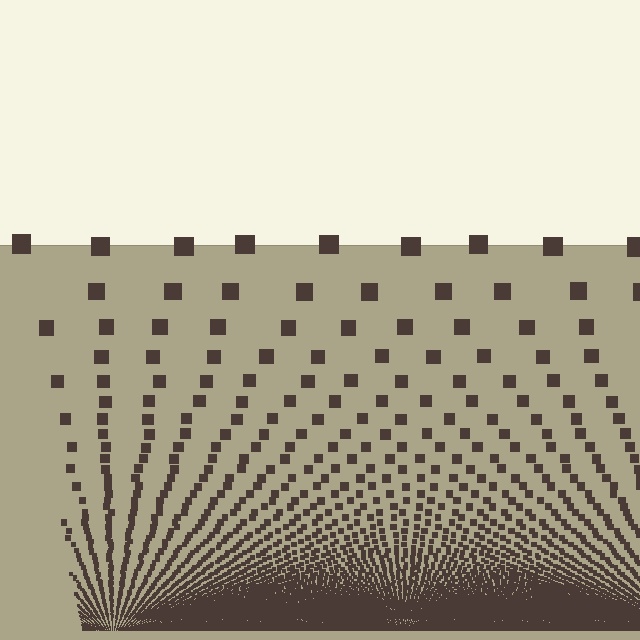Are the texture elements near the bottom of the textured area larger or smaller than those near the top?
Smaller. The gradient is inverted — elements near the bottom are smaller and denser.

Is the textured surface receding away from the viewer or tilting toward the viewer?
The surface appears to tilt toward the viewer. Texture elements get larger and sparser toward the top.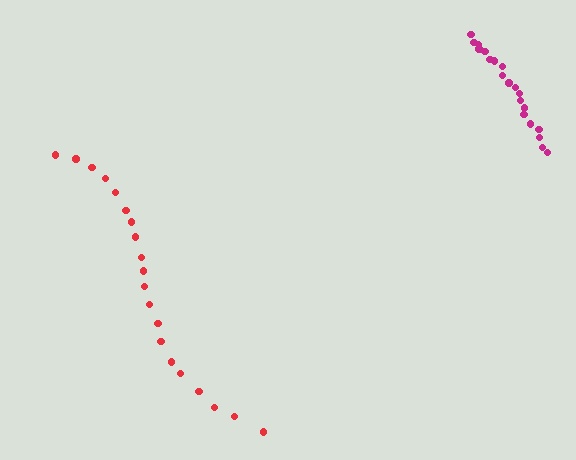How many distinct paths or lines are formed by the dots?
There are 2 distinct paths.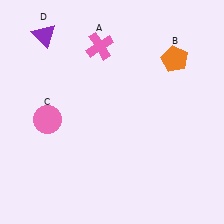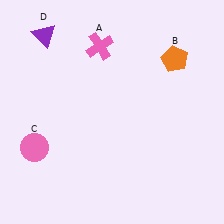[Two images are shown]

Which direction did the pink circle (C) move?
The pink circle (C) moved down.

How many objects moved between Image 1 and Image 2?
1 object moved between the two images.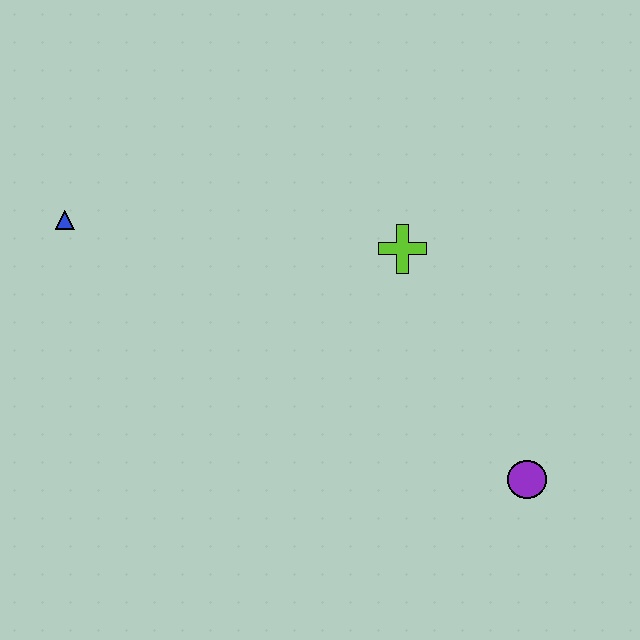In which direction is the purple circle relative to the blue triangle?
The purple circle is to the right of the blue triangle.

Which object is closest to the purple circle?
The lime cross is closest to the purple circle.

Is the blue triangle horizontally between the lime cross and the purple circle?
No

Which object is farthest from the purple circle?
The blue triangle is farthest from the purple circle.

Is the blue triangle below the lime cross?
No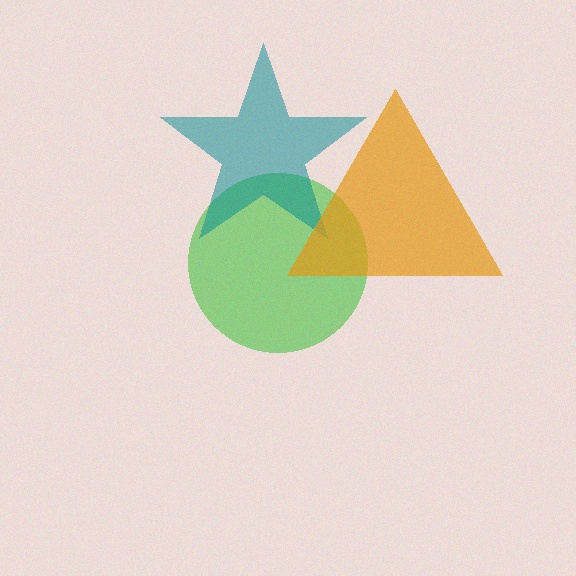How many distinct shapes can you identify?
There are 3 distinct shapes: a green circle, a teal star, an orange triangle.